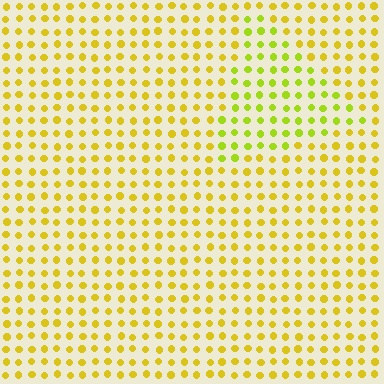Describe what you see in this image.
The image is filled with small yellow elements in a uniform arrangement. A triangle-shaped region is visible where the elements are tinted to a slightly different hue, forming a subtle color boundary.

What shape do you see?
I see a triangle.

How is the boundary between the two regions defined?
The boundary is defined purely by a slight shift in hue (about 26 degrees). Spacing, size, and orientation are identical on both sides.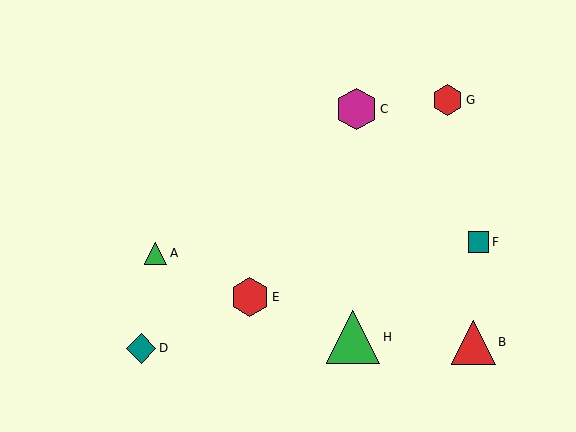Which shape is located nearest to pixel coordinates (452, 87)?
The red hexagon (labeled G) at (447, 100) is nearest to that location.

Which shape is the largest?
The green triangle (labeled H) is the largest.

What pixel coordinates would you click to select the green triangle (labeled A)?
Click at (156, 253) to select the green triangle A.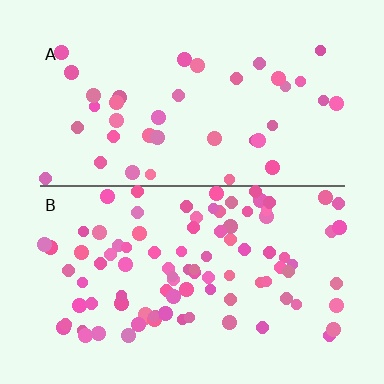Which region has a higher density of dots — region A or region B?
B (the bottom).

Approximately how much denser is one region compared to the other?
Approximately 2.5× — region B over region A.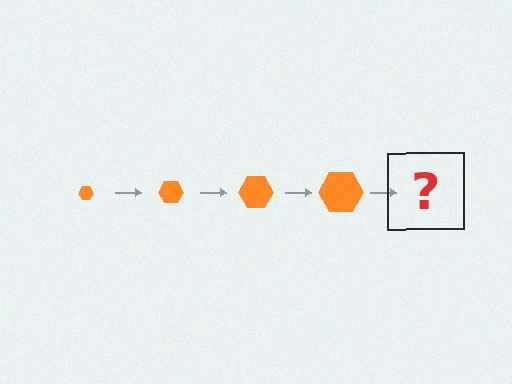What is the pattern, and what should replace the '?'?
The pattern is that the hexagon gets progressively larger each step. The '?' should be an orange hexagon, larger than the previous one.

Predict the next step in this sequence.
The next step is an orange hexagon, larger than the previous one.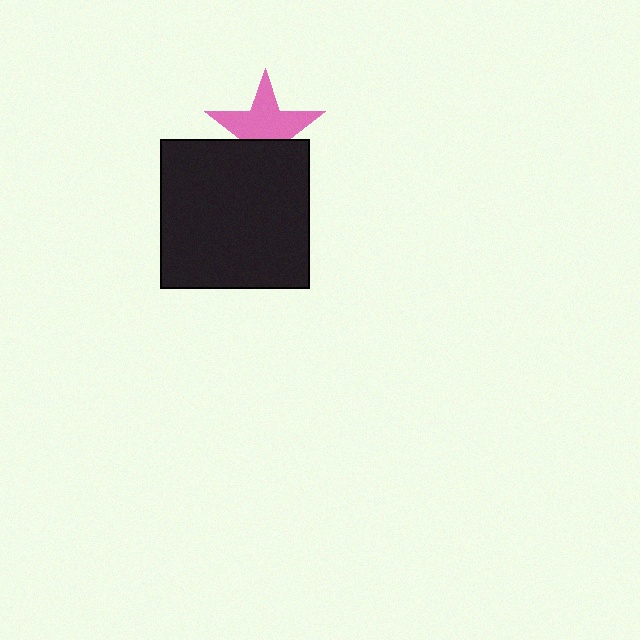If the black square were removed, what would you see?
You would see the complete pink star.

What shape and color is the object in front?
The object in front is a black square.